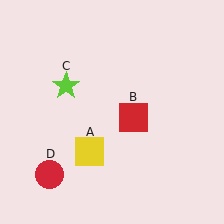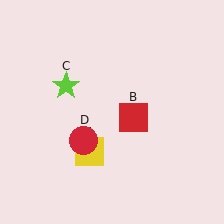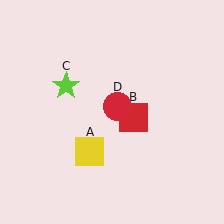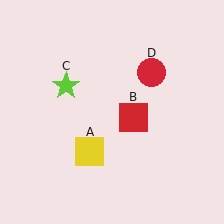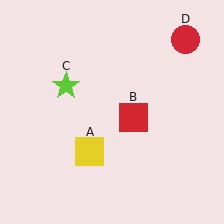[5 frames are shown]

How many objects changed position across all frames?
1 object changed position: red circle (object D).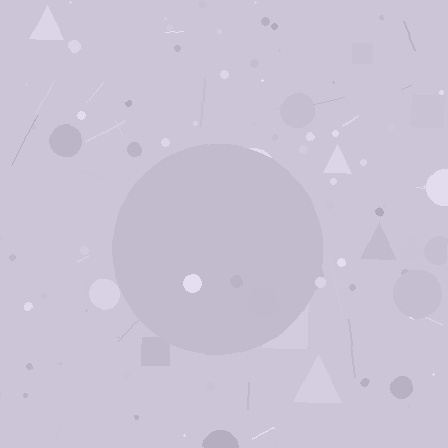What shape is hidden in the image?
A circle is hidden in the image.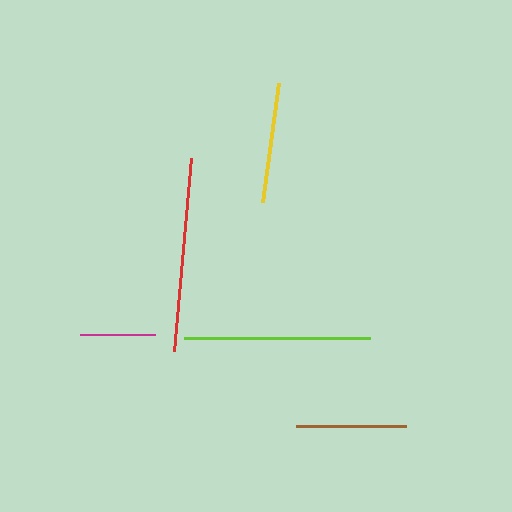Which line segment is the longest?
The red line is the longest at approximately 194 pixels.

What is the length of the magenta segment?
The magenta segment is approximately 75 pixels long.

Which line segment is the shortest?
The magenta line is the shortest at approximately 75 pixels.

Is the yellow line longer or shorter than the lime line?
The lime line is longer than the yellow line.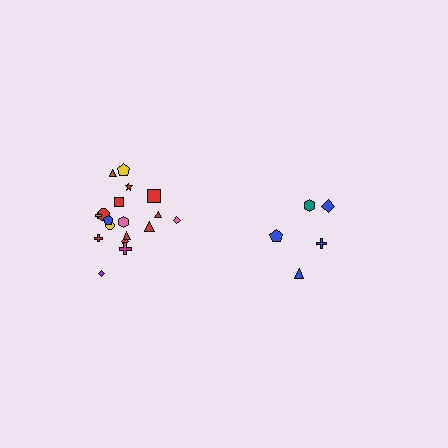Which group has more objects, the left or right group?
The left group.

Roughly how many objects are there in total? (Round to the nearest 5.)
Roughly 25 objects in total.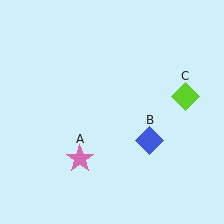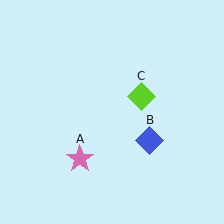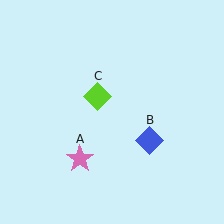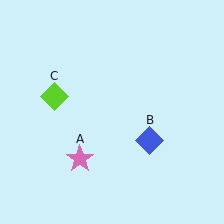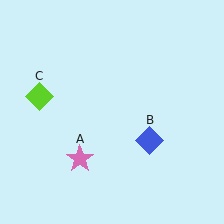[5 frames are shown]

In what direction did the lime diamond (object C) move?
The lime diamond (object C) moved left.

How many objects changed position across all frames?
1 object changed position: lime diamond (object C).